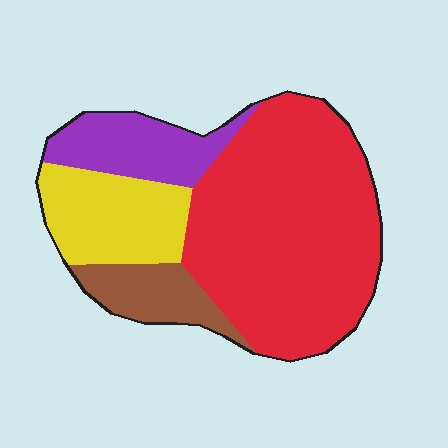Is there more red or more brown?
Red.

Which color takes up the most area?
Red, at roughly 55%.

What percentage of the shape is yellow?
Yellow takes up about one sixth (1/6) of the shape.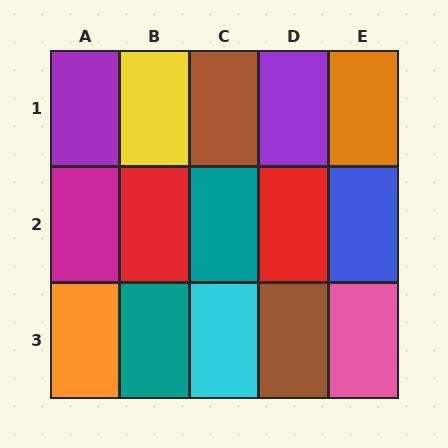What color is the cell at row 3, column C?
Cyan.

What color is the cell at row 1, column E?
Orange.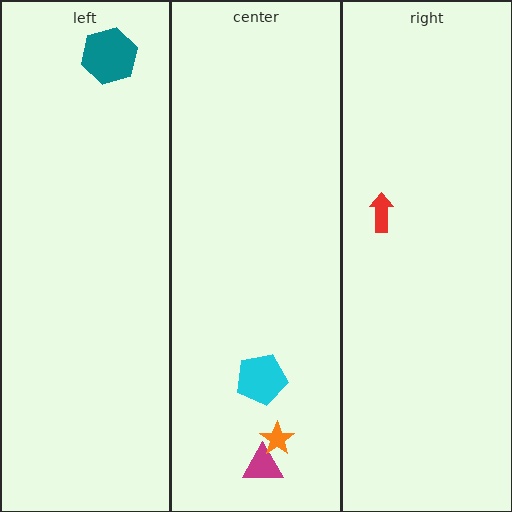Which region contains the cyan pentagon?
The center region.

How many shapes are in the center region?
3.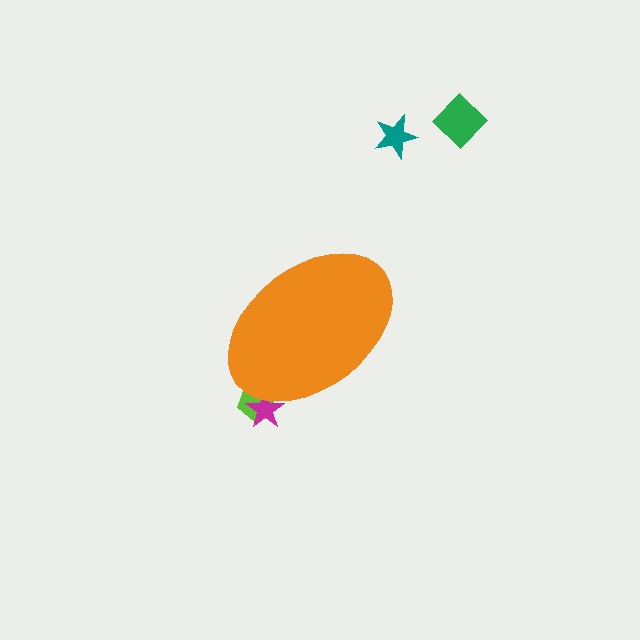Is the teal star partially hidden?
No, the teal star is fully visible.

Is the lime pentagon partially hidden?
Yes, the lime pentagon is partially hidden behind the orange ellipse.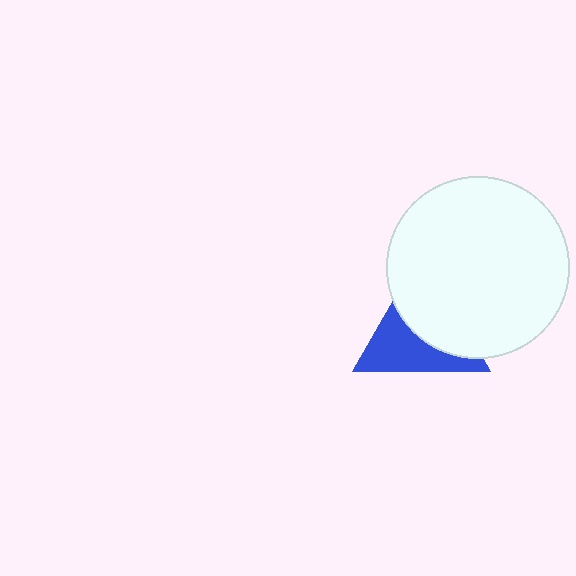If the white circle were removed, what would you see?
You would see the complete blue triangle.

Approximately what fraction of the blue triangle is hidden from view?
Roughly 53% of the blue triangle is hidden behind the white circle.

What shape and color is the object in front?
The object in front is a white circle.